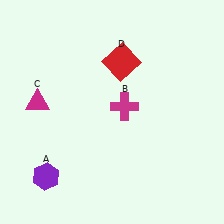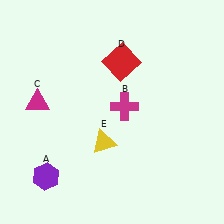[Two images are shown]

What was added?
A yellow triangle (E) was added in Image 2.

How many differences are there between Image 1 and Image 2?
There is 1 difference between the two images.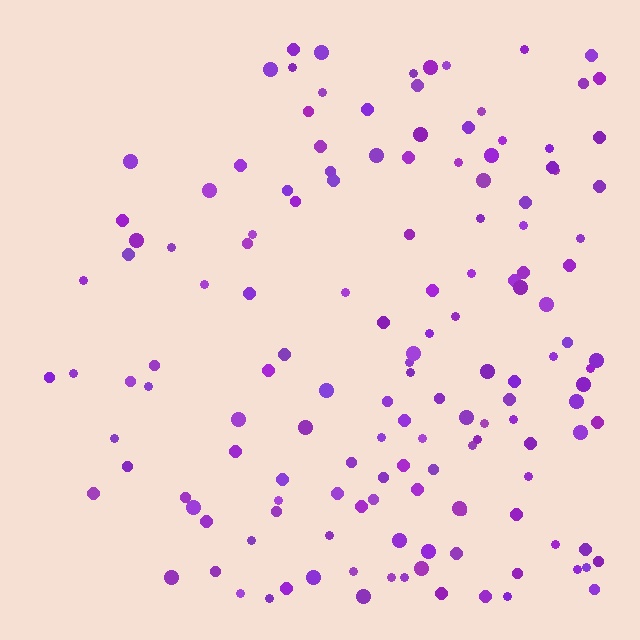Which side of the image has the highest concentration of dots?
The right.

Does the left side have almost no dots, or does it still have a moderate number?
Still a moderate number, just noticeably fewer than the right.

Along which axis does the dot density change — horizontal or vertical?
Horizontal.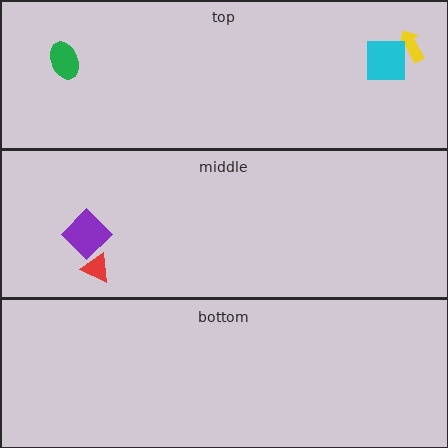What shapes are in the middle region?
The purple diamond, the red triangle.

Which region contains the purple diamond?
The middle region.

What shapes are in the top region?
The yellow arrow, the green ellipse, the cyan square.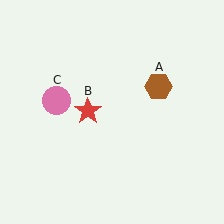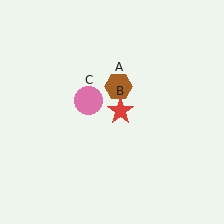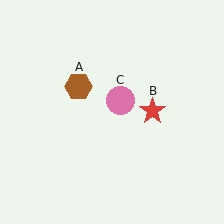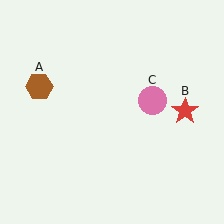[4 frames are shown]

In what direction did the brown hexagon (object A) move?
The brown hexagon (object A) moved left.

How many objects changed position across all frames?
3 objects changed position: brown hexagon (object A), red star (object B), pink circle (object C).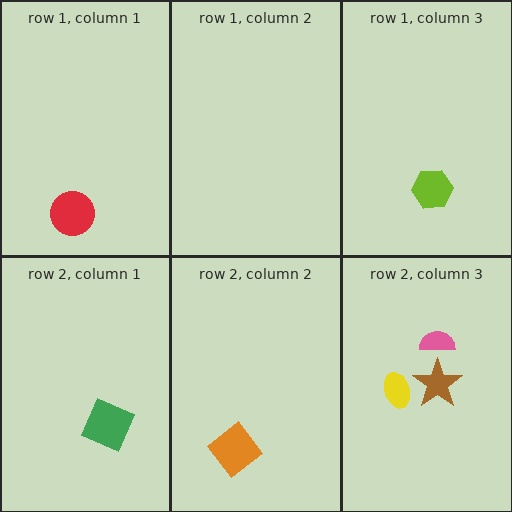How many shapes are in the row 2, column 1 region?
1.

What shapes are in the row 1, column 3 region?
The lime hexagon.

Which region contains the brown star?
The row 2, column 3 region.